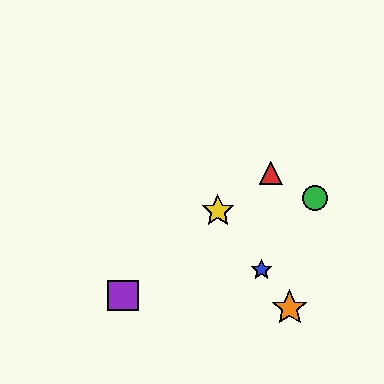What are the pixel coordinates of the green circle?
The green circle is at (315, 198).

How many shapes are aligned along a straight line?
3 shapes (the blue star, the yellow star, the orange star) are aligned along a straight line.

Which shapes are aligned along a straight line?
The blue star, the yellow star, the orange star are aligned along a straight line.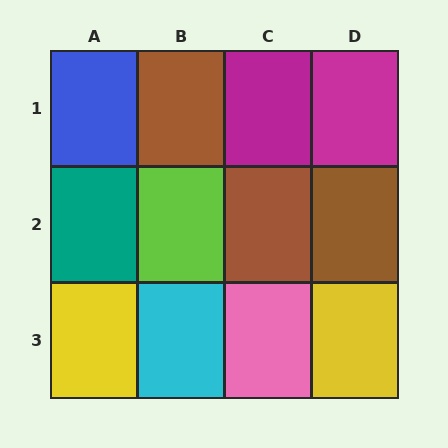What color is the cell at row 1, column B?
Brown.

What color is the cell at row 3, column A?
Yellow.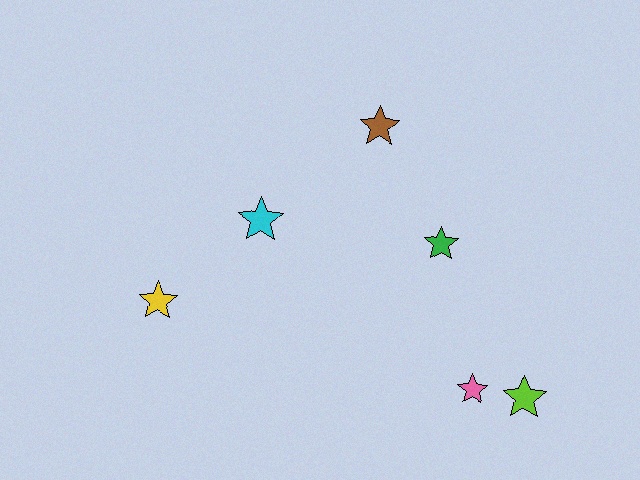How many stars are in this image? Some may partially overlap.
There are 6 stars.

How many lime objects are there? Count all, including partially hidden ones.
There is 1 lime object.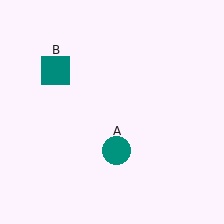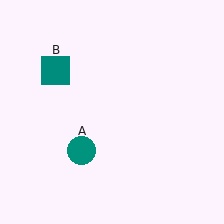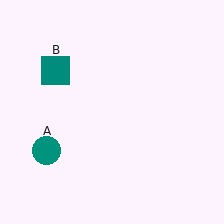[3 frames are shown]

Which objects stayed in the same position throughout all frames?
Teal square (object B) remained stationary.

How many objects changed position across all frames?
1 object changed position: teal circle (object A).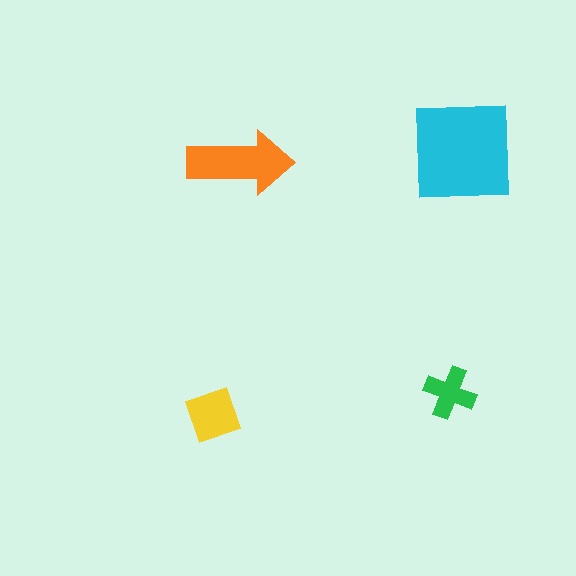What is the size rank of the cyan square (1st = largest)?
1st.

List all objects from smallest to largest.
The green cross, the yellow diamond, the orange arrow, the cyan square.